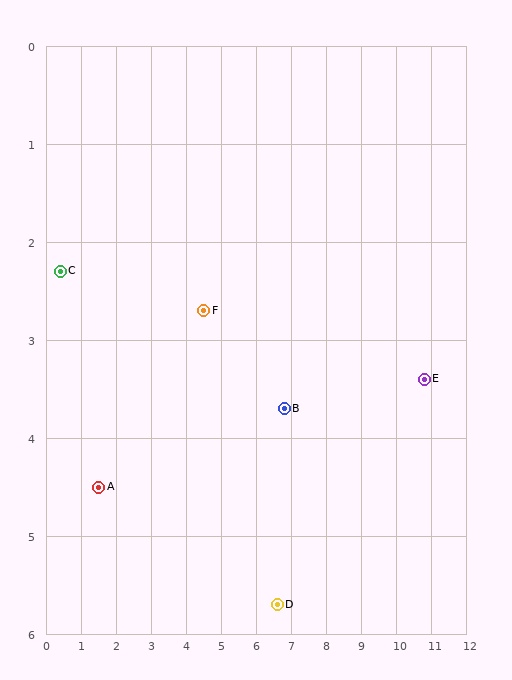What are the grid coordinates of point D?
Point D is at approximately (6.6, 5.7).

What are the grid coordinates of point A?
Point A is at approximately (1.5, 4.5).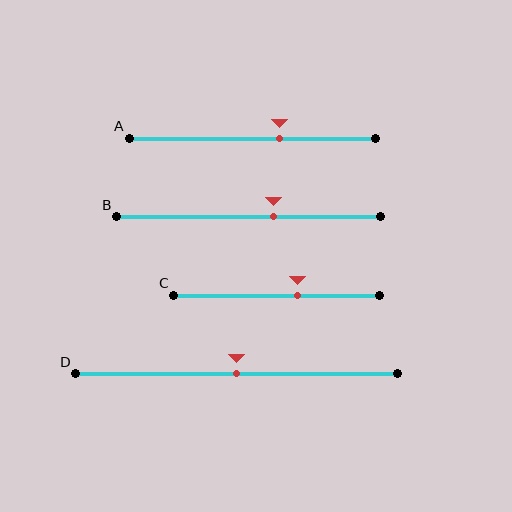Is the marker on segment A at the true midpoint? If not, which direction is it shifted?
No, the marker on segment A is shifted to the right by about 11% of the segment length.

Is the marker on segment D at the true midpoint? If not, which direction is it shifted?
Yes, the marker on segment D is at the true midpoint.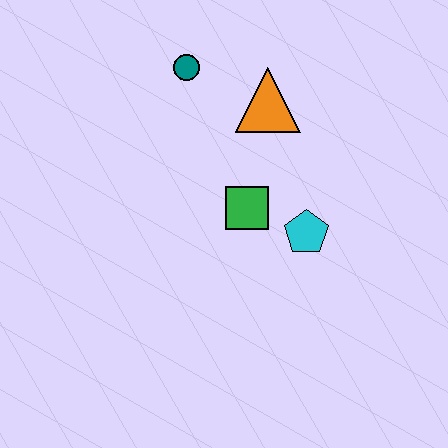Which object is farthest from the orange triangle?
The cyan pentagon is farthest from the orange triangle.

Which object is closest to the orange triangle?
The teal circle is closest to the orange triangle.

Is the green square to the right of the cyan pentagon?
No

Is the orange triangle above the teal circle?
No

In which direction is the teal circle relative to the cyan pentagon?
The teal circle is above the cyan pentagon.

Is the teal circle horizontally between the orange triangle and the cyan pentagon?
No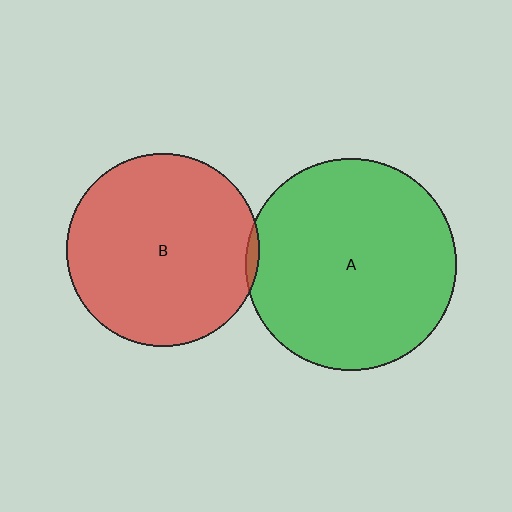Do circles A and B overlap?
Yes.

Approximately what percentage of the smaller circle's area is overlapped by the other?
Approximately 5%.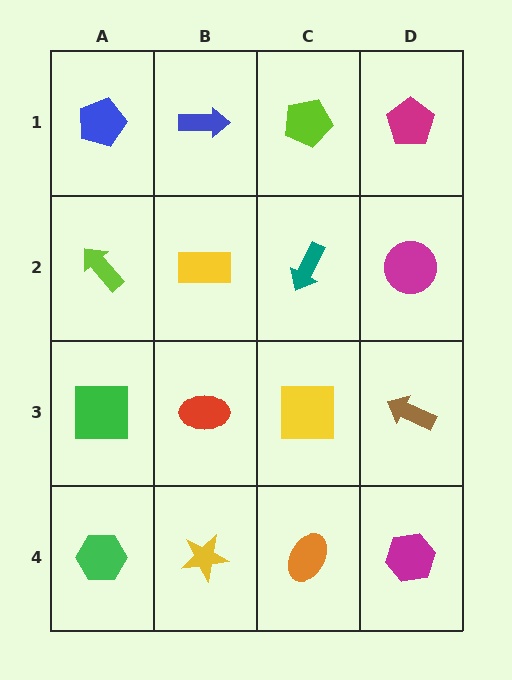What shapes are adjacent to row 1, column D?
A magenta circle (row 2, column D), a lime pentagon (row 1, column C).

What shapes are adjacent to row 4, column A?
A green square (row 3, column A), a yellow star (row 4, column B).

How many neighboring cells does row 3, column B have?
4.